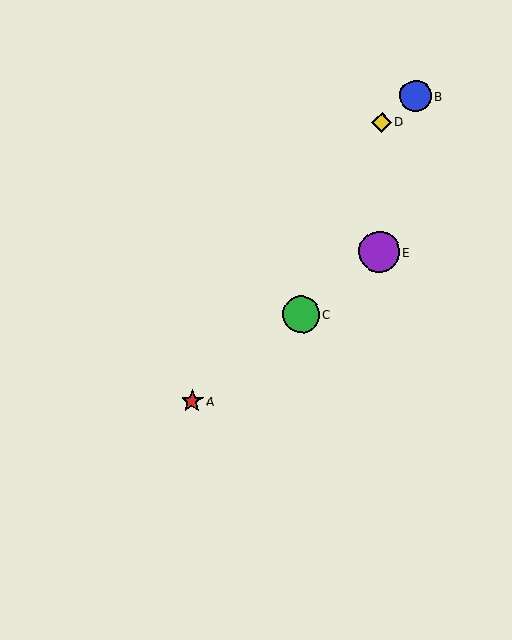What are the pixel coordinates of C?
Object C is at (301, 314).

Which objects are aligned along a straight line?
Objects A, C, E are aligned along a straight line.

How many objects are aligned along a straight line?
3 objects (A, C, E) are aligned along a straight line.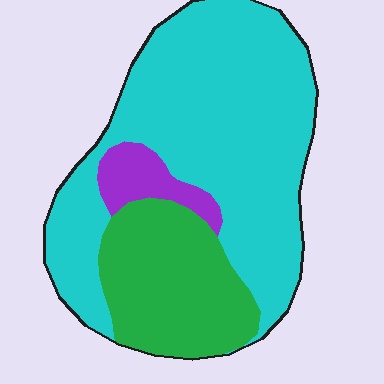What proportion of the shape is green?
Green takes up about one quarter (1/4) of the shape.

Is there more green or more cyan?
Cyan.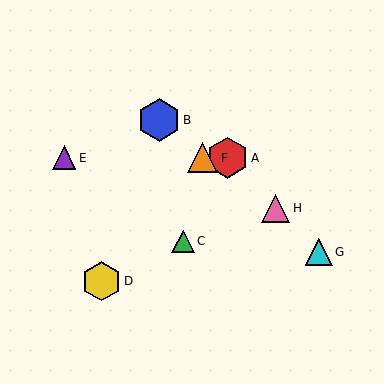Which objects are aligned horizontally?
Objects A, E, F are aligned horizontally.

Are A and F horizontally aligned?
Yes, both are at y≈158.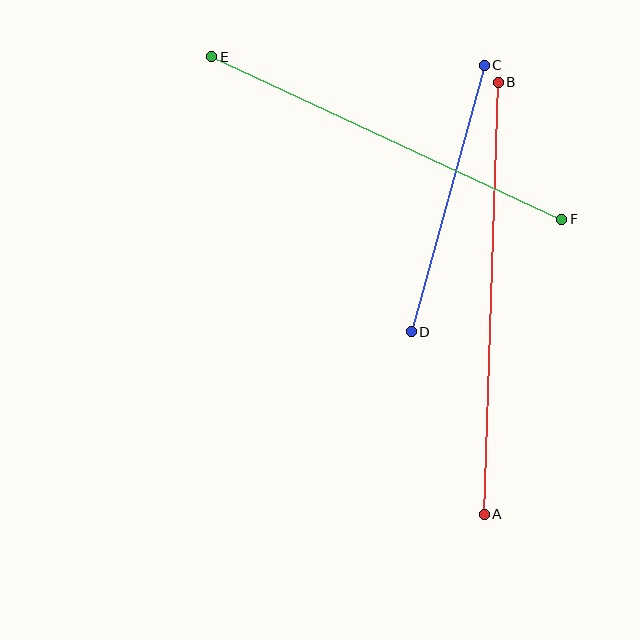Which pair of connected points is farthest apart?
Points A and B are farthest apart.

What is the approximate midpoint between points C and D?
The midpoint is at approximately (448, 199) pixels.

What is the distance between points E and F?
The distance is approximately 386 pixels.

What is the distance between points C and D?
The distance is approximately 276 pixels.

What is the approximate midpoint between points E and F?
The midpoint is at approximately (387, 138) pixels.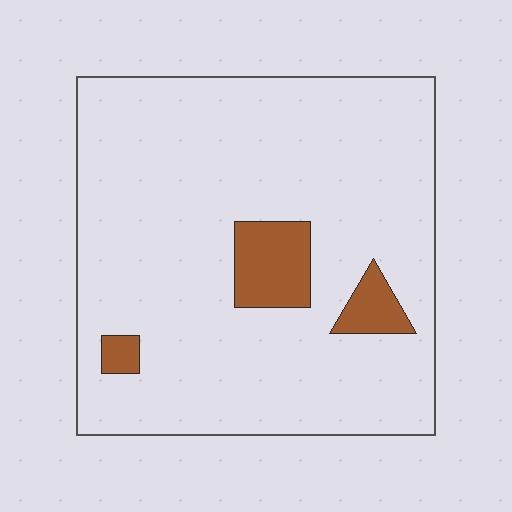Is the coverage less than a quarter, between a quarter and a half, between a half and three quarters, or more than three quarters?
Less than a quarter.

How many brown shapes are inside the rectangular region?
3.